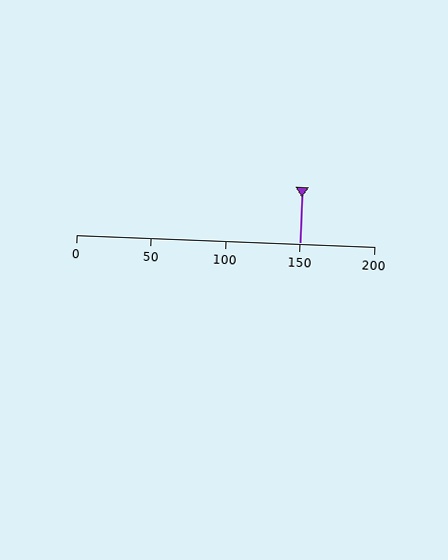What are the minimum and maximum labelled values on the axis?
The axis runs from 0 to 200.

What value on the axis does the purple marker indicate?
The marker indicates approximately 150.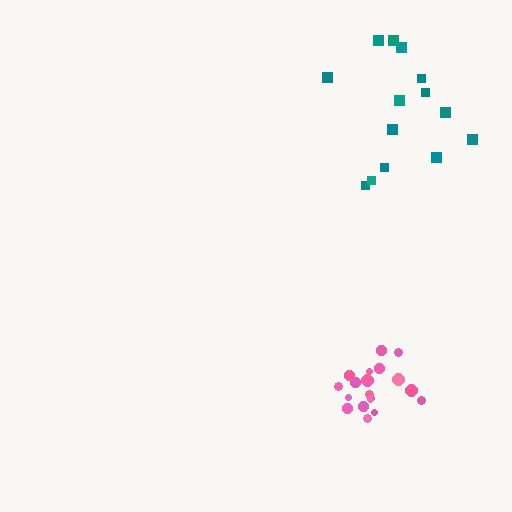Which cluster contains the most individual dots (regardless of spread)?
Pink (19).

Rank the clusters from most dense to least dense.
pink, teal.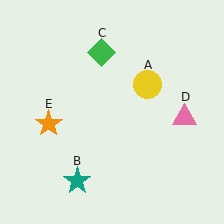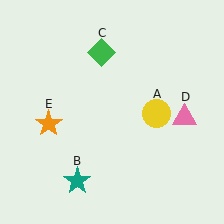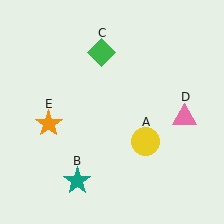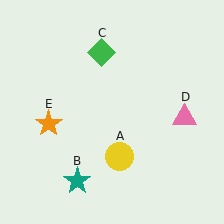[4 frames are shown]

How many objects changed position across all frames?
1 object changed position: yellow circle (object A).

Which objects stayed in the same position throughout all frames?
Teal star (object B) and green diamond (object C) and pink triangle (object D) and orange star (object E) remained stationary.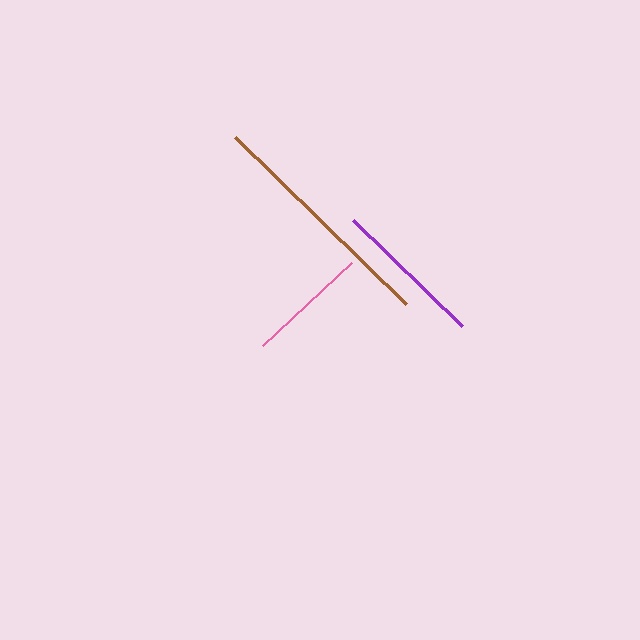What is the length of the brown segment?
The brown segment is approximately 239 pixels long.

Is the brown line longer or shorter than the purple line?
The brown line is longer than the purple line.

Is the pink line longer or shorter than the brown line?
The brown line is longer than the pink line.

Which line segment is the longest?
The brown line is the longest at approximately 239 pixels.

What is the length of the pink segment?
The pink segment is approximately 122 pixels long.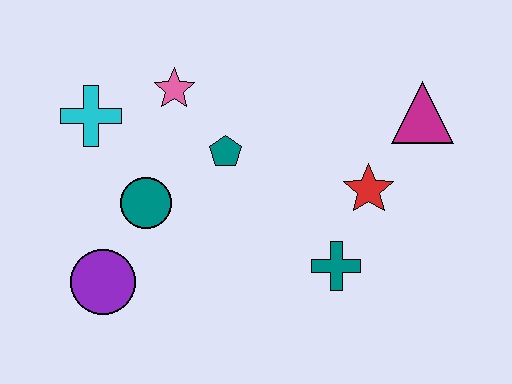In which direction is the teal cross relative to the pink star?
The teal cross is below the pink star.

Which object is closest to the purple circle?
The teal circle is closest to the purple circle.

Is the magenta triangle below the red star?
No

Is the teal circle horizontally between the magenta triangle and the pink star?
No